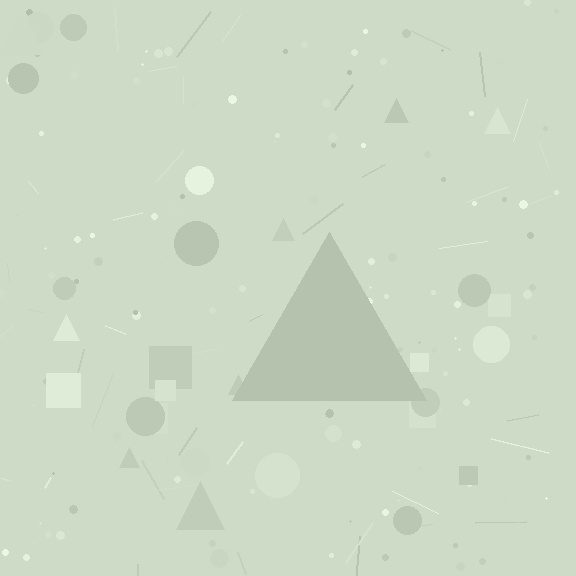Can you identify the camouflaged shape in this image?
The camouflaged shape is a triangle.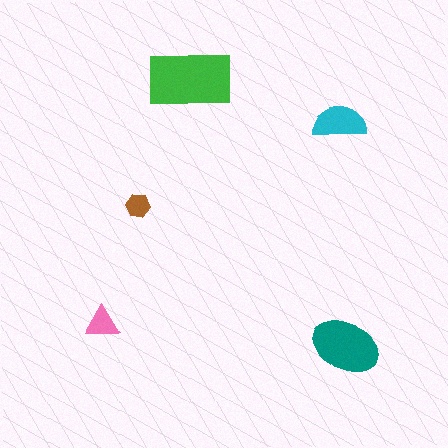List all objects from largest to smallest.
The green rectangle, the teal ellipse, the cyan semicircle, the pink triangle, the brown hexagon.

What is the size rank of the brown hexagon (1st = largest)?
5th.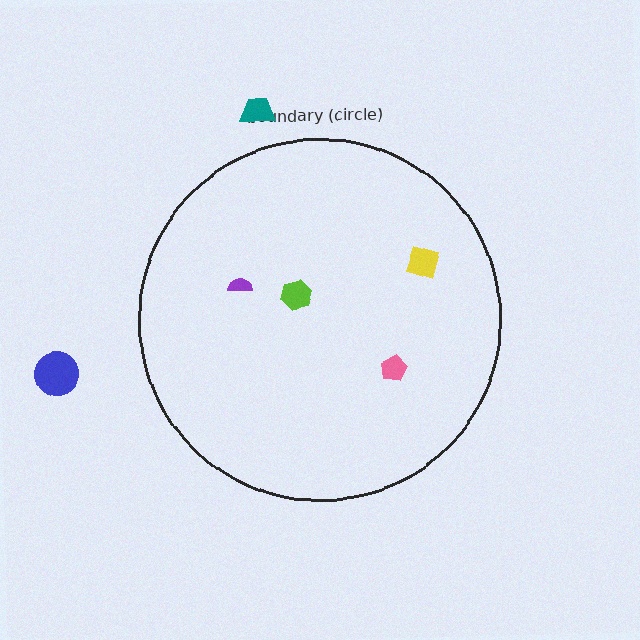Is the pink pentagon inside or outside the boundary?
Inside.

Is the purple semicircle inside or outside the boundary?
Inside.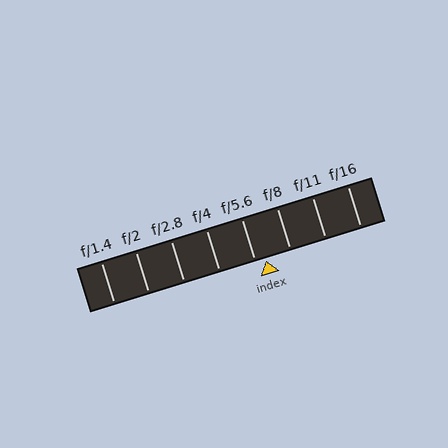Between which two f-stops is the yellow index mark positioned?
The index mark is between f/5.6 and f/8.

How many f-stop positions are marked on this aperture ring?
There are 8 f-stop positions marked.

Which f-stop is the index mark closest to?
The index mark is closest to f/5.6.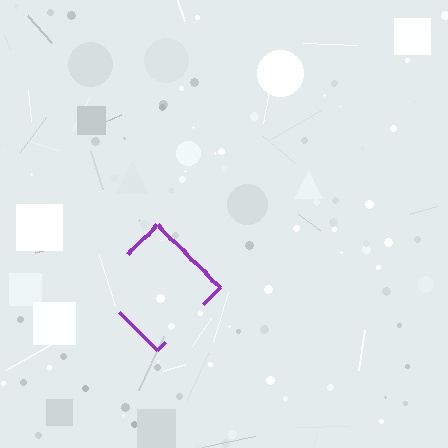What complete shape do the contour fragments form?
The contour fragments form a diamond.